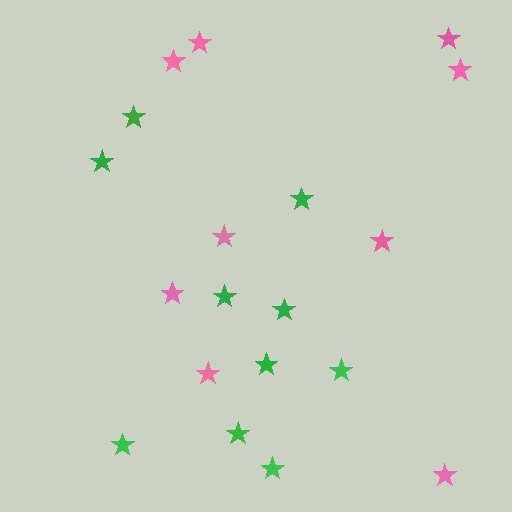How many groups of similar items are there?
There are 2 groups: one group of green stars (10) and one group of pink stars (9).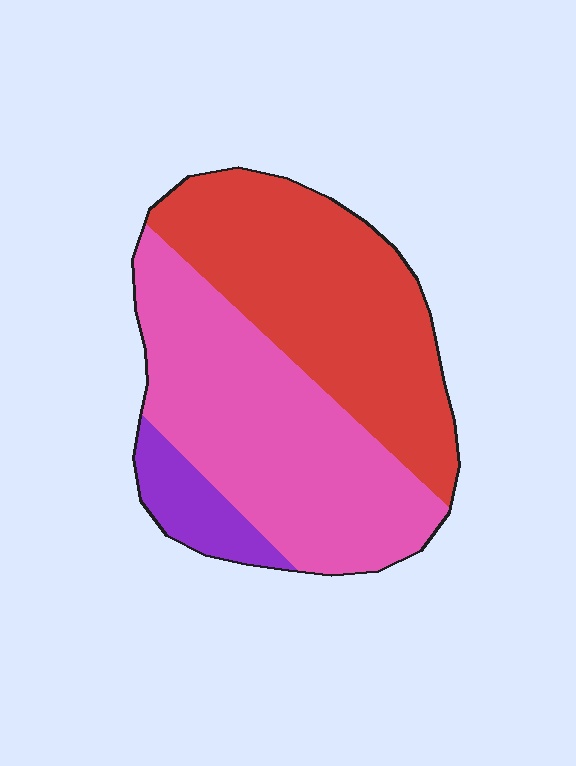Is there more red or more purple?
Red.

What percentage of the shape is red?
Red takes up between a quarter and a half of the shape.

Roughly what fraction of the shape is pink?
Pink covers roughly 45% of the shape.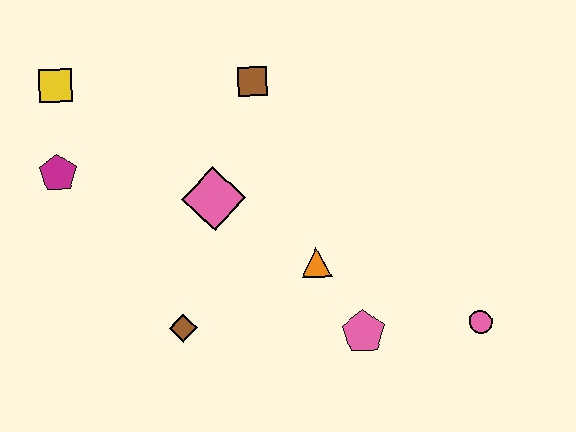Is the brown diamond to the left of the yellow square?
No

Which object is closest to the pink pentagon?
The orange triangle is closest to the pink pentagon.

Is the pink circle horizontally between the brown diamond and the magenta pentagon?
No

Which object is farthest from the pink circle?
The yellow square is farthest from the pink circle.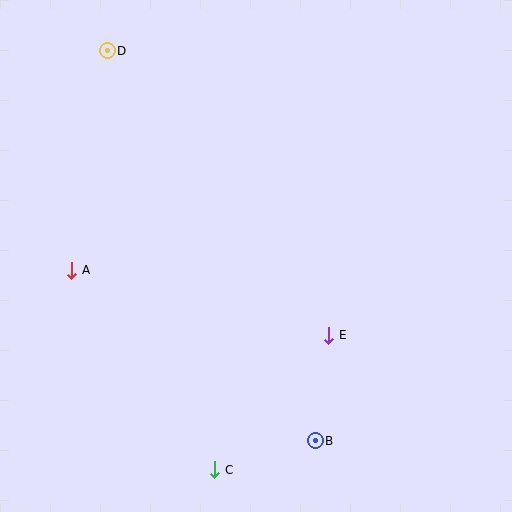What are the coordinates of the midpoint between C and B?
The midpoint between C and B is at (265, 455).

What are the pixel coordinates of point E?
Point E is at (329, 335).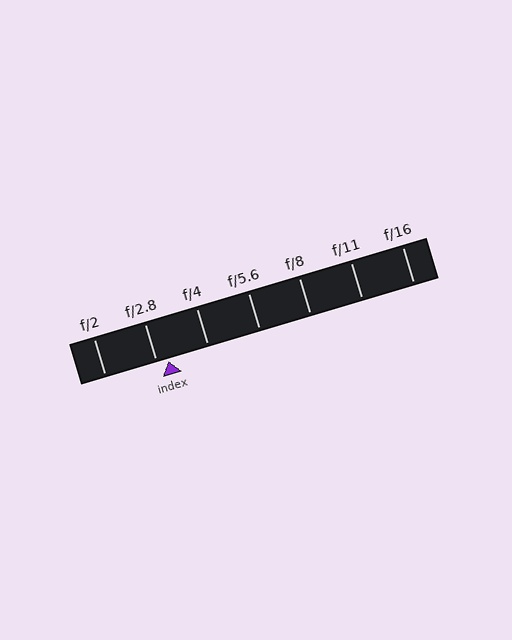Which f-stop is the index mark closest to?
The index mark is closest to f/2.8.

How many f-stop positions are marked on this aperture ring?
There are 7 f-stop positions marked.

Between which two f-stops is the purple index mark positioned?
The index mark is between f/2.8 and f/4.